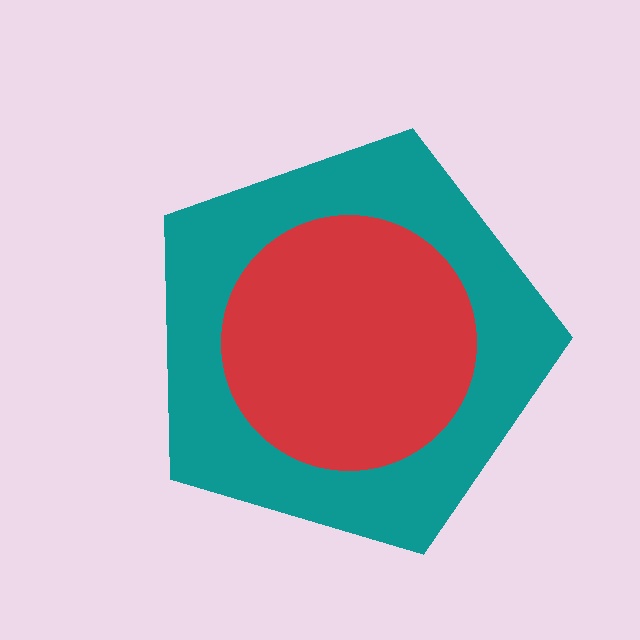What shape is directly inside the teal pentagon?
The red circle.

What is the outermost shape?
The teal pentagon.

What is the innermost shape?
The red circle.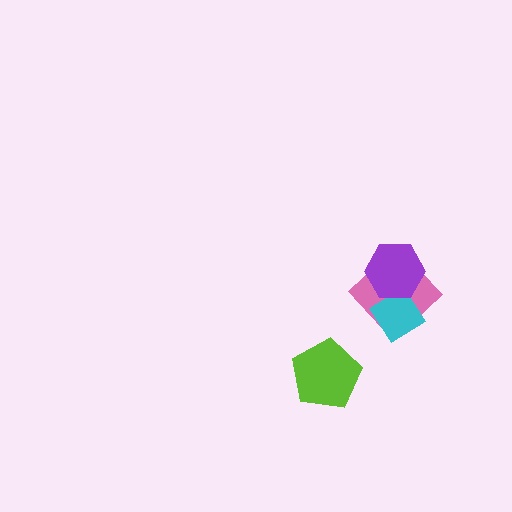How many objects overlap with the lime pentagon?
0 objects overlap with the lime pentagon.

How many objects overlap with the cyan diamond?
2 objects overlap with the cyan diamond.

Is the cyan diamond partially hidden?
Yes, it is partially covered by another shape.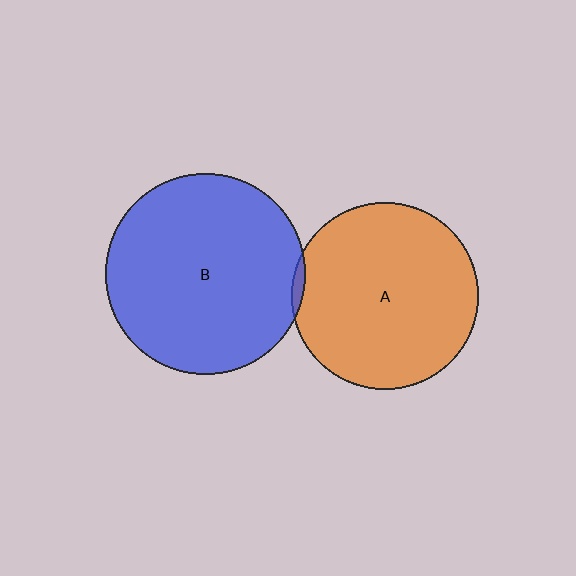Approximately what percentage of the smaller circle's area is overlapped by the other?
Approximately 5%.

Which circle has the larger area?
Circle B (blue).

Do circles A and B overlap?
Yes.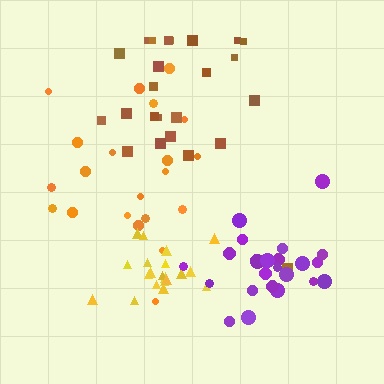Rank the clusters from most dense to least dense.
yellow, purple, orange, brown.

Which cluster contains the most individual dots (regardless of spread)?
Brown (25).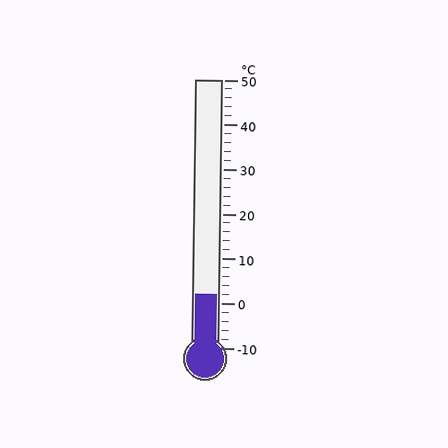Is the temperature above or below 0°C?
The temperature is above 0°C.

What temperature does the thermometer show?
The thermometer shows approximately 2°C.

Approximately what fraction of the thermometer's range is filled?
The thermometer is filled to approximately 20% of its range.